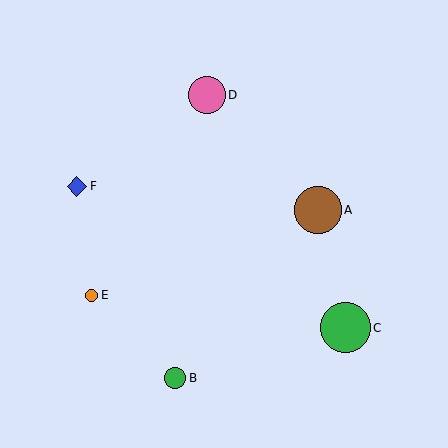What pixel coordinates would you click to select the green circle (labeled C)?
Click at (345, 328) to select the green circle C.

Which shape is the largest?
The green circle (labeled C) is the largest.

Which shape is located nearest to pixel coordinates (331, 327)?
The green circle (labeled C) at (345, 328) is nearest to that location.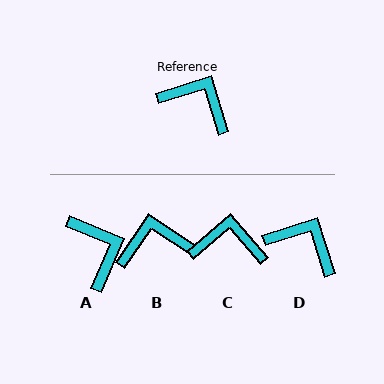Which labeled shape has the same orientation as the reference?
D.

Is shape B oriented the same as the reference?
No, it is off by about 39 degrees.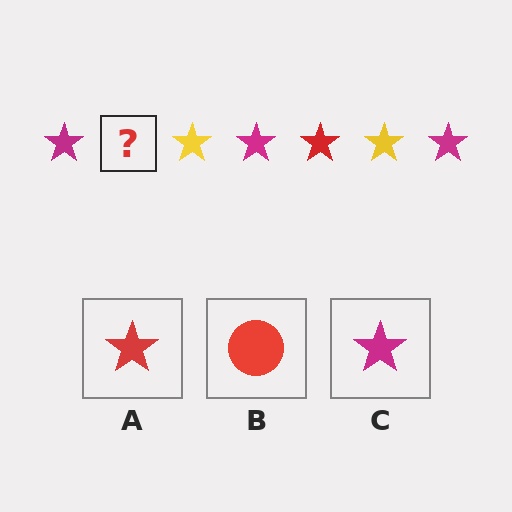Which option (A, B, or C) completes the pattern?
A.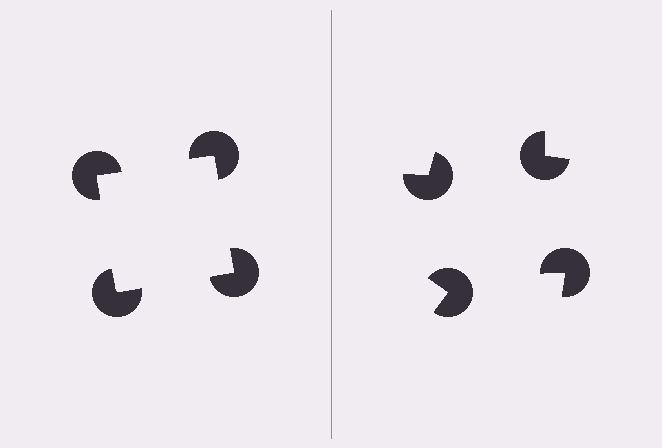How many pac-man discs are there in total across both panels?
8 — 4 on each side.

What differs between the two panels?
The pac-man discs are positioned identically on both sides; only the wedge orientations differ. On the left they align to a square; on the right they are misaligned.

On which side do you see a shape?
An illusory square appears on the left side. On the right side the wedge cuts are rotated, so no coherent shape forms.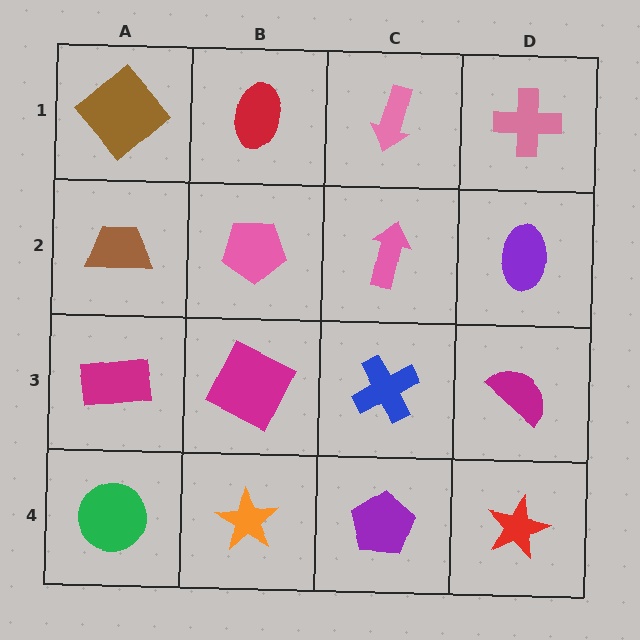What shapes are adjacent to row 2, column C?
A pink arrow (row 1, column C), a blue cross (row 3, column C), a pink pentagon (row 2, column B), a purple ellipse (row 2, column D).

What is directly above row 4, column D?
A magenta semicircle.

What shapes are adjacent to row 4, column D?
A magenta semicircle (row 3, column D), a purple pentagon (row 4, column C).